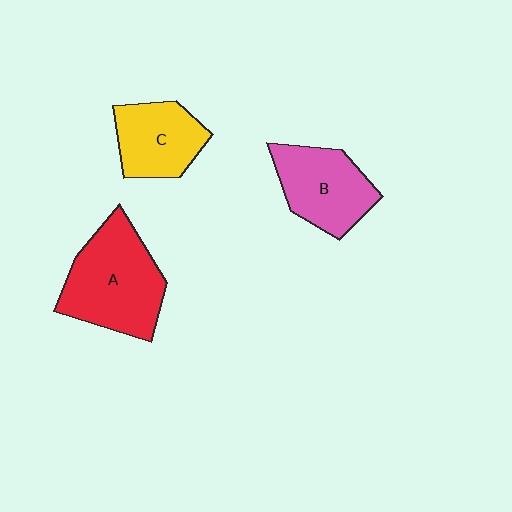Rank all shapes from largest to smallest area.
From largest to smallest: A (red), B (pink), C (yellow).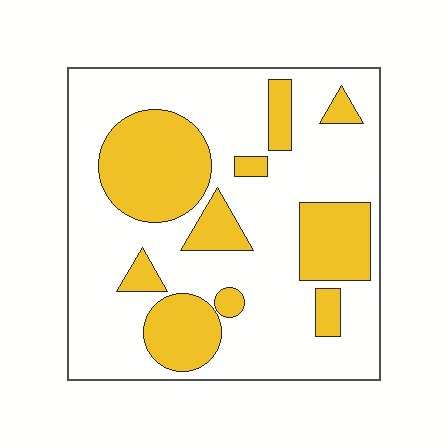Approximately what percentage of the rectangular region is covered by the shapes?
Approximately 30%.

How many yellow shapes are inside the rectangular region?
10.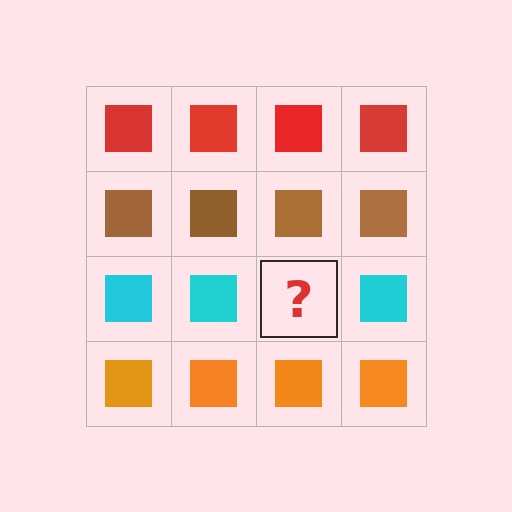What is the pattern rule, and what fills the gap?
The rule is that each row has a consistent color. The gap should be filled with a cyan square.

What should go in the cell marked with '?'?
The missing cell should contain a cyan square.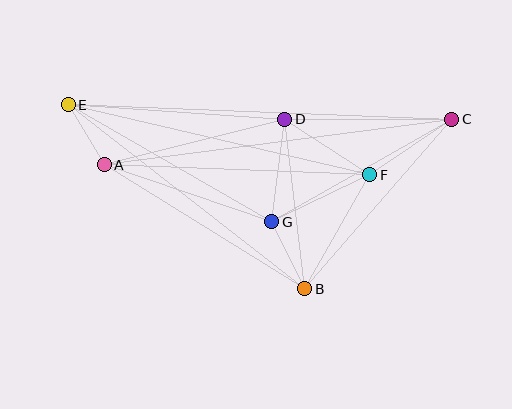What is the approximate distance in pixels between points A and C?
The distance between A and C is approximately 350 pixels.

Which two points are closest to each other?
Points A and E are closest to each other.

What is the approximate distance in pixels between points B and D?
The distance between B and D is approximately 171 pixels.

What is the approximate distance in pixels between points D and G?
The distance between D and G is approximately 103 pixels.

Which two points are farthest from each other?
Points C and E are farthest from each other.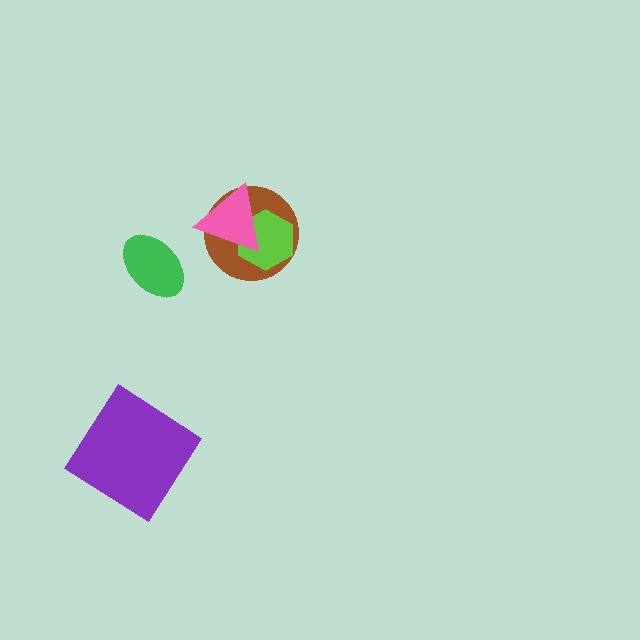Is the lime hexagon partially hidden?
Yes, it is partially covered by another shape.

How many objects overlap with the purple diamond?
0 objects overlap with the purple diamond.